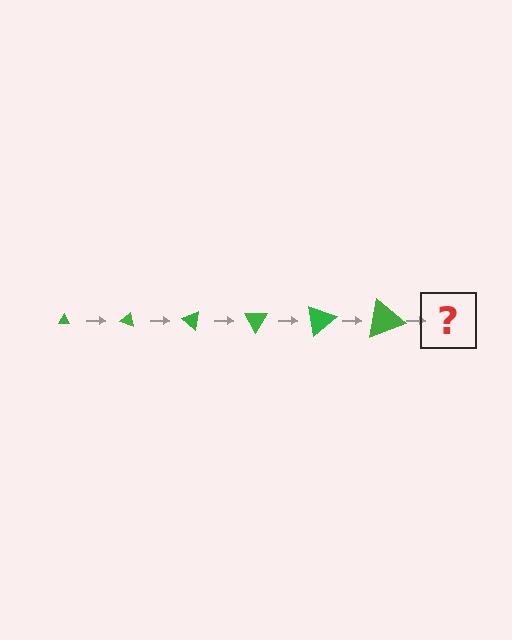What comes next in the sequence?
The next element should be a triangle, larger than the previous one and rotated 120 degrees from the start.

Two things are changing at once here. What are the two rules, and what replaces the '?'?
The two rules are that the triangle grows larger each step and it rotates 20 degrees each step. The '?' should be a triangle, larger than the previous one and rotated 120 degrees from the start.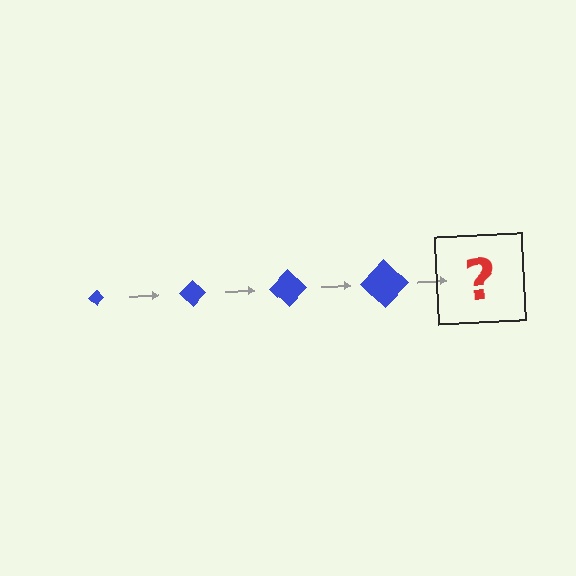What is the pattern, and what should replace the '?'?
The pattern is that the diamond gets progressively larger each step. The '?' should be a blue diamond, larger than the previous one.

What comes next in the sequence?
The next element should be a blue diamond, larger than the previous one.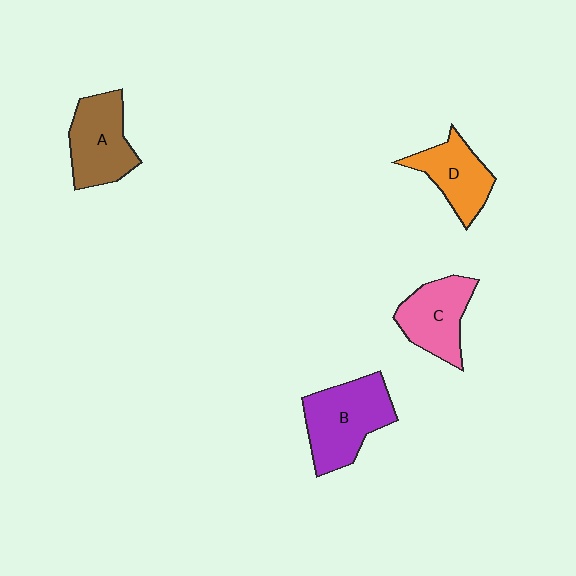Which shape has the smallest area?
Shape D (orange).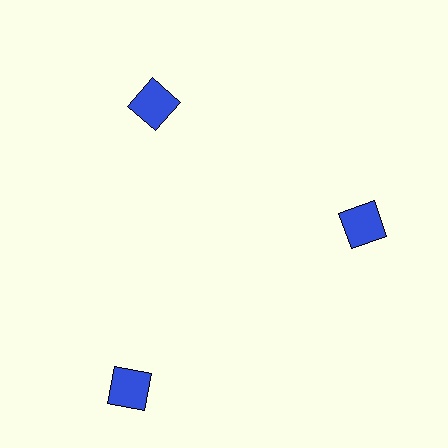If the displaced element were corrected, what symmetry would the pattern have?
It would have 3-fold rotational symmetry — the pattern would map onto itself every 120 degrees.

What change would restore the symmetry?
The symmetry would be restored by moving it inward, back onto the ring so that all 3 squares sit at equal angles and equal distance from the center.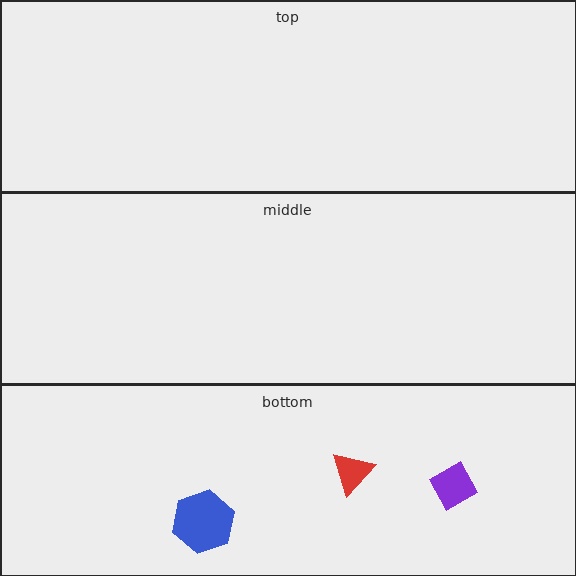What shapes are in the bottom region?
The red triangle, the purple diamond, the blue hexagon.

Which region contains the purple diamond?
The bottom region.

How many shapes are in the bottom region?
3.